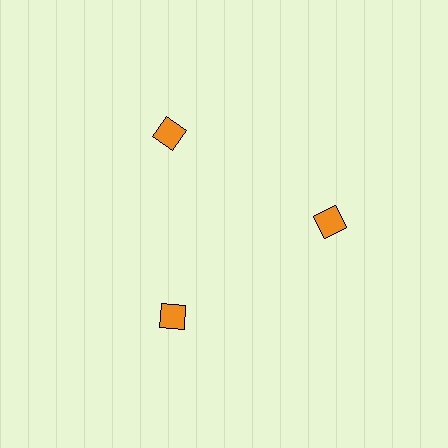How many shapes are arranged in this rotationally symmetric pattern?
There are 3 shapes, arranged in 3 groups of 1.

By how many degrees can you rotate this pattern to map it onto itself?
The pattern maps onto itself every 120 degrees of rotation.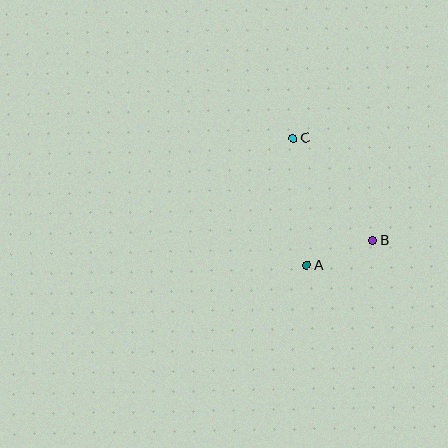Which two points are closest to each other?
Points A and B are closest to each other.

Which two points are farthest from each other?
Points B and C are farthest from each other.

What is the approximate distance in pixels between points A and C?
The distance between A and C is approximately 128 pixels.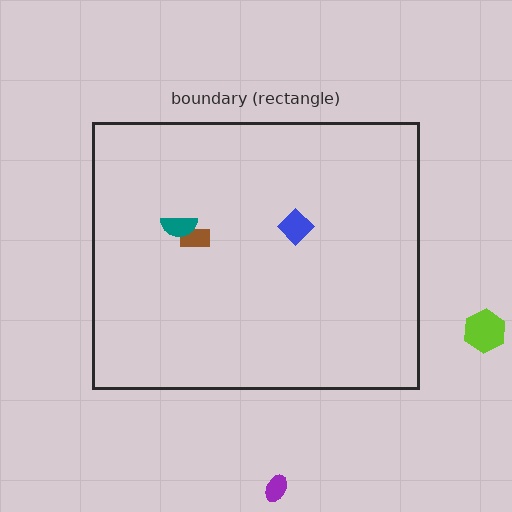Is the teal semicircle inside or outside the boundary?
Inside.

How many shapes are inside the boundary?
3 inside, 2 outside.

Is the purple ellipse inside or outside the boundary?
Outside.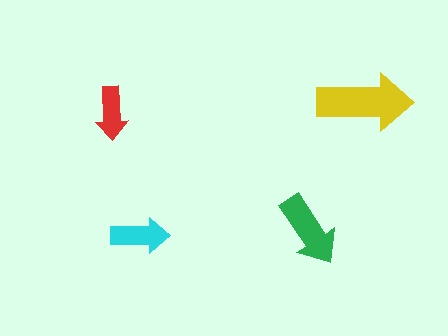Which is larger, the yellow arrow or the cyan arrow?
The yellow one.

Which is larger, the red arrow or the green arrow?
The green one.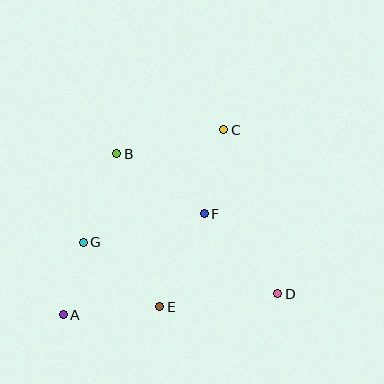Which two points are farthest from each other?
Points A and C are farthest from each other.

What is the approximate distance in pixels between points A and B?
The distance between A and B is approximately 170 pixels.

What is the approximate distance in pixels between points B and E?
The distance between B and E is approximately 159 pixels.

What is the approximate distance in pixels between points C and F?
The distance between C and F is approximately 86 pixels.